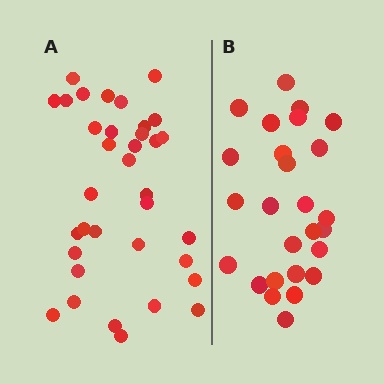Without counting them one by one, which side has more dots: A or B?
Region A (the left region) has more dots.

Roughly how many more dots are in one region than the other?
Region A has roughly 8 or so more dots than region B.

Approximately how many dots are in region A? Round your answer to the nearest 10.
About 40 dots. (The exact count is 35, which rounds to 40.)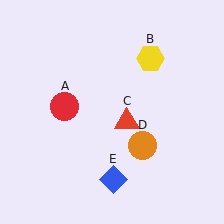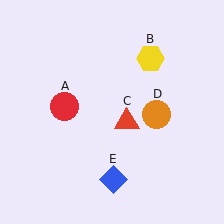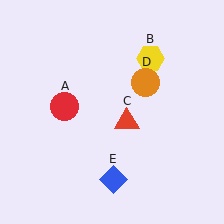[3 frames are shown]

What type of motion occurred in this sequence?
The orange circle (object D) rotated counterclockwise around the center of the scene.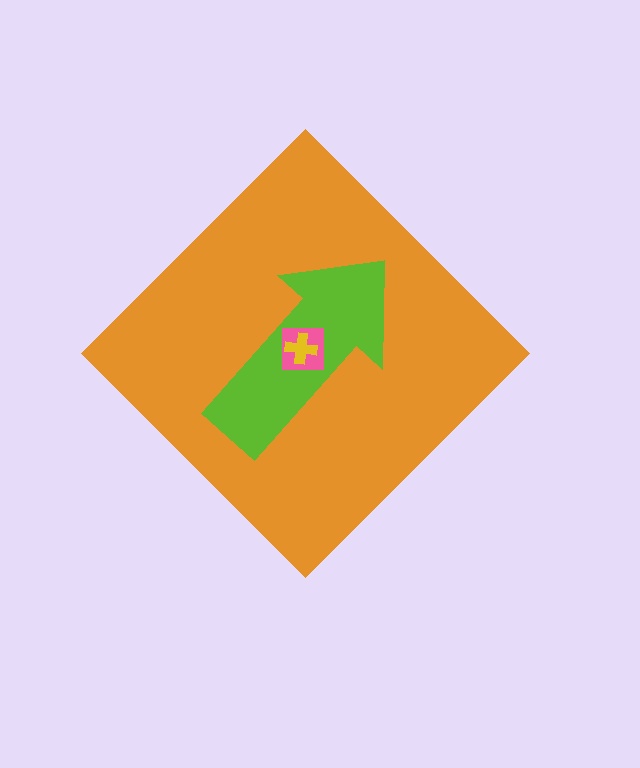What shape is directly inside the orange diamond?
The lime arrow.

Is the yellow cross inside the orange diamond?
Yes.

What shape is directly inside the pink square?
The yellow cross.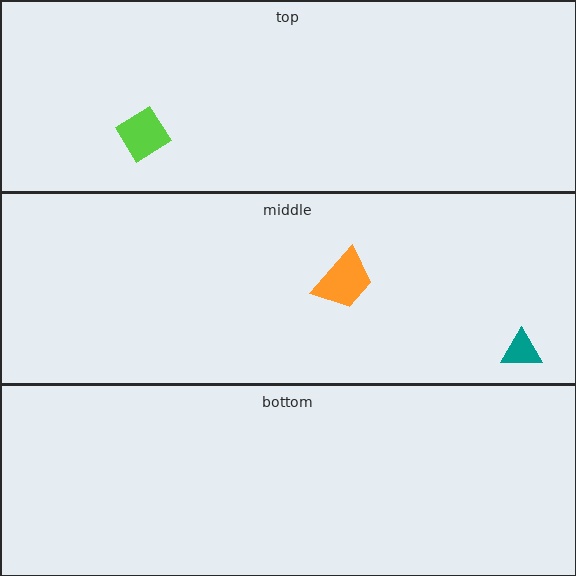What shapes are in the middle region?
The teal triangle, the orange trapezoid.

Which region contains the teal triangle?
The middle region.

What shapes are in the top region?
The lime diamond.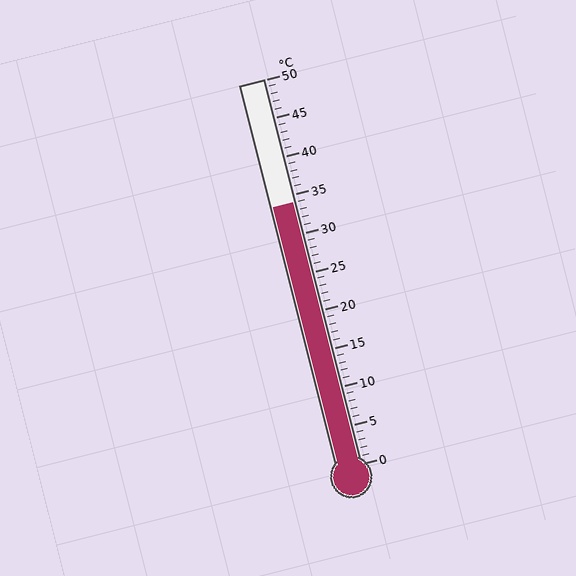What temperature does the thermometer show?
The thermometer shows approximately 34°C.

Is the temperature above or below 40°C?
The temperature is below 40°C.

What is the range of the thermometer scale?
The thermometer scale ranges from 0°C to 50°C.